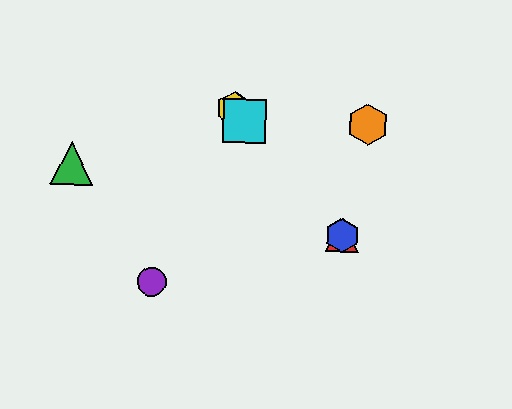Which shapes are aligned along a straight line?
The red triangle, the blue hexagon, the yellow hexagon, the cyan square are aligned along a straight line.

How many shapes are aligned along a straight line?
4 shapes (the red triangle, the blue hexagon, the yellow hexagon, the cyan square) are aligned along a straight line.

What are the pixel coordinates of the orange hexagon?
The orange hexagon is at (368, 125).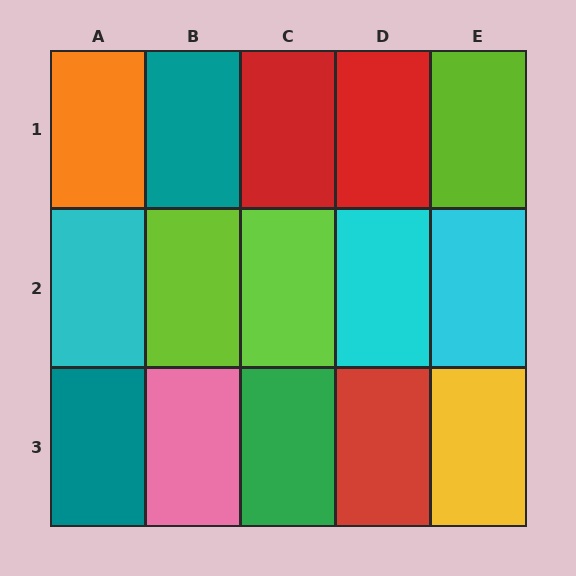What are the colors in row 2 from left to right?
Cyan, lime, lime, cyan, cyan.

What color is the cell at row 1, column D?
Red.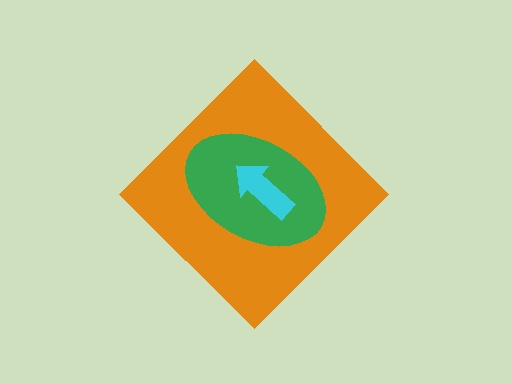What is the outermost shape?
The orange diamond.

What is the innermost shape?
The cyan arrow.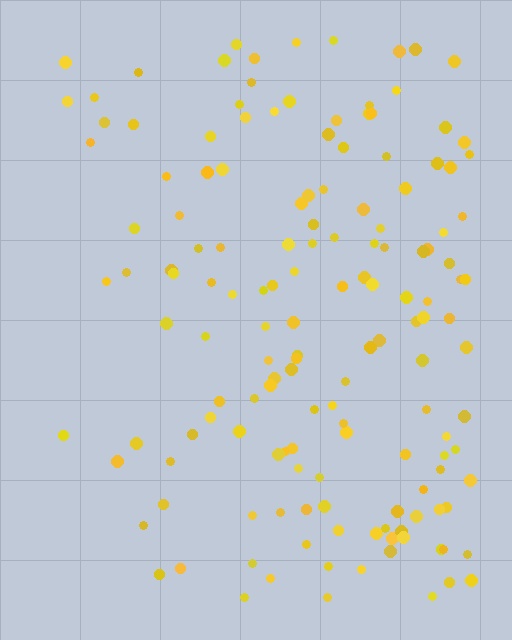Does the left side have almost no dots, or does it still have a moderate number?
Still a moderate number, just noticeably fewer than the right.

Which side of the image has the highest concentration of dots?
The right.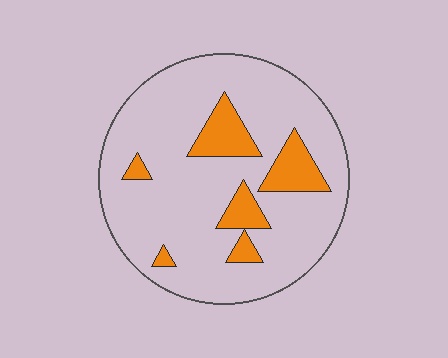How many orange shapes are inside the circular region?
6.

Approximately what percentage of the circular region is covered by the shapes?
Approximately 15%.